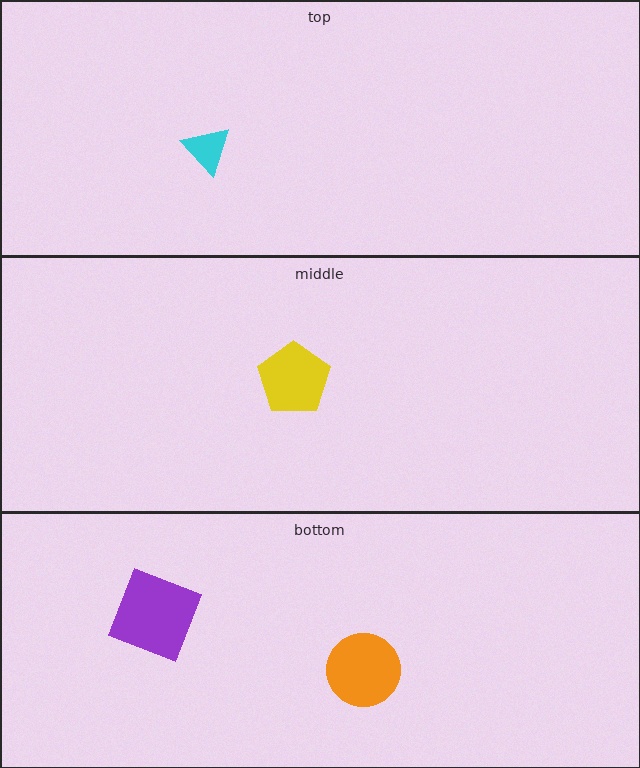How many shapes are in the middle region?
1.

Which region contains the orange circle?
The bottom region.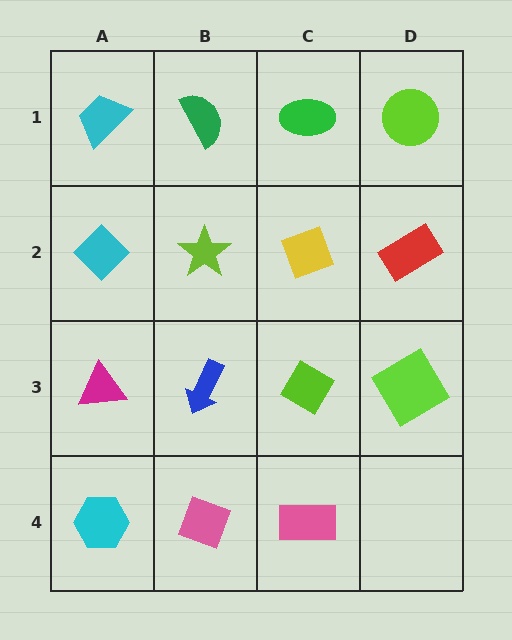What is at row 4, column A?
A cyan hexagon.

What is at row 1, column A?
A cyan trapezoid.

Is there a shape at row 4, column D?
No, that cell is empty.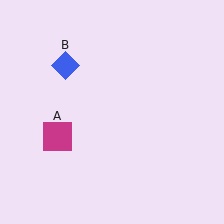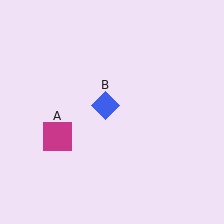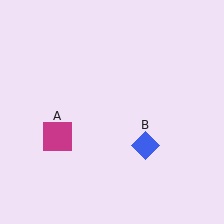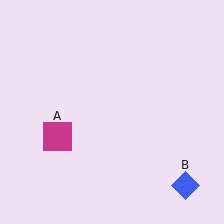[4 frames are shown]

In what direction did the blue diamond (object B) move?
The blue diamond (object B) moved down and to the right.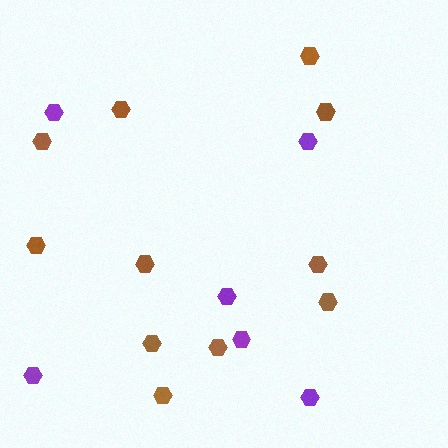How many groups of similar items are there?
There are 2 groups: one group of brown hexagons (11) and one group of purple hexagons (6).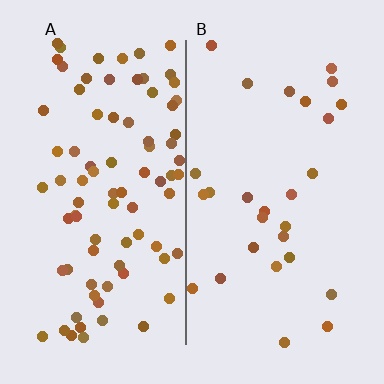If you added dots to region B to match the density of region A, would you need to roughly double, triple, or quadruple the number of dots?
Approximately triple.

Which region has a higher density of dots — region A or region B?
A (the left).